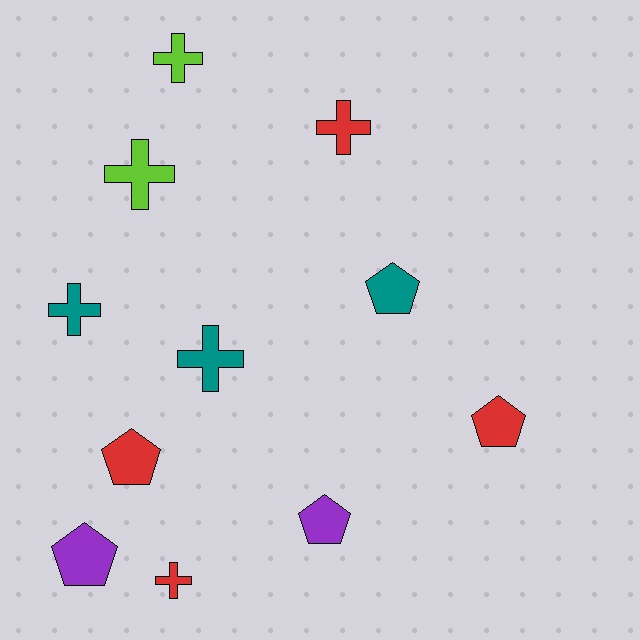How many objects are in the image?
There are 11 objects.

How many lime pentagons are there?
There are no lime pentagons.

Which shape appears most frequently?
Cross, with 6 objects.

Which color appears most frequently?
Red, with 4 objects.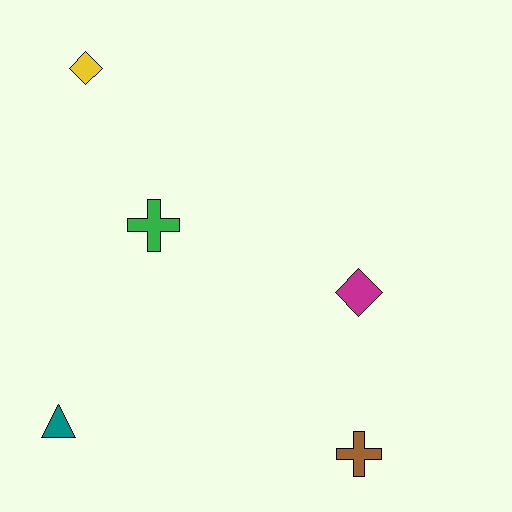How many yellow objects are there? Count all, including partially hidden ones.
There is 1 yellow object.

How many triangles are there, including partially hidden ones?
There is 1 triangle.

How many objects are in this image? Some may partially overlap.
There are 5 objects.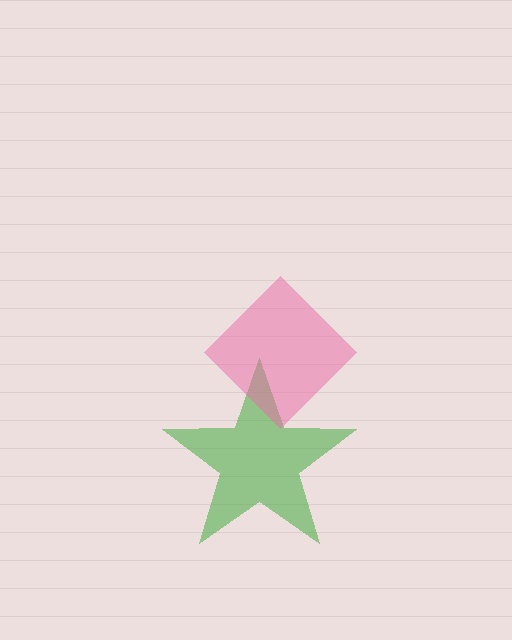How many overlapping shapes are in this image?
There are 2 overlapping shapes in the image.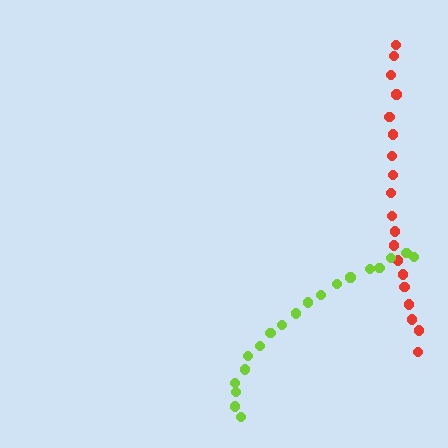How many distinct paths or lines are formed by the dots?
There are 2 distinct paths.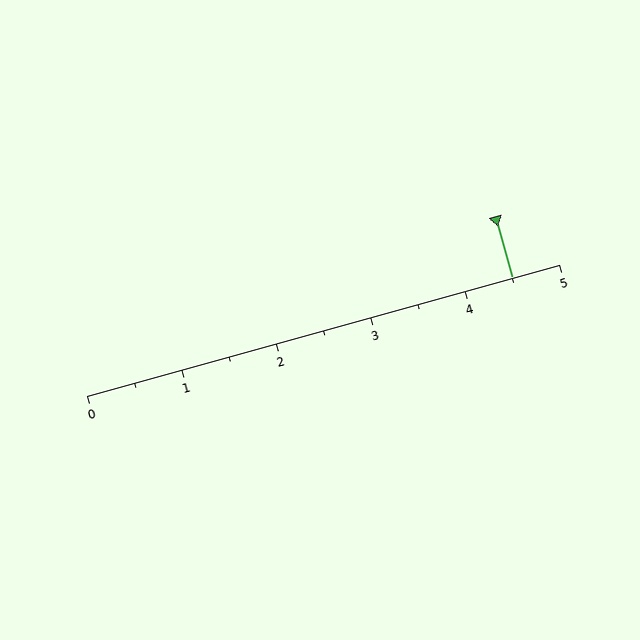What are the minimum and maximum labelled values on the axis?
The axis runs from 0 to 5.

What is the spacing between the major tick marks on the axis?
The major ticks are spaced 1 apart.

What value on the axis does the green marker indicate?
The marker indicates approximately 4.5.